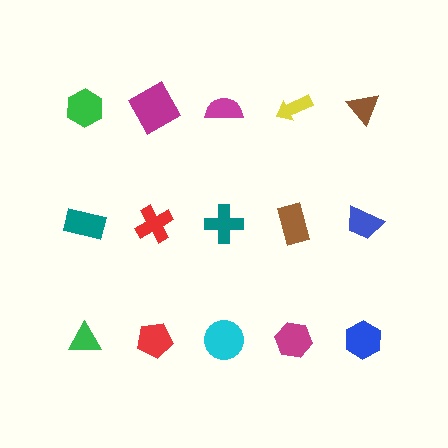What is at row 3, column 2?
A red pentagon.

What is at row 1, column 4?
A yellow arrow.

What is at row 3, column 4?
A magenta hexagon.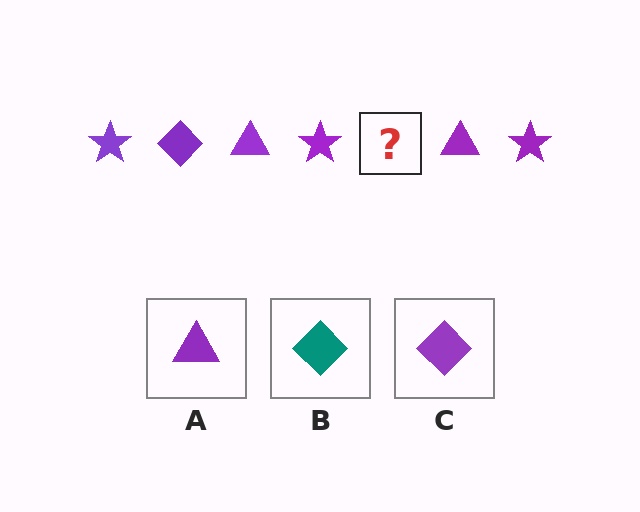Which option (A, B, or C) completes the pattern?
C.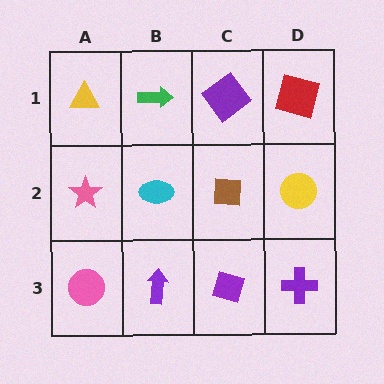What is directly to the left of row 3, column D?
A purple diamond.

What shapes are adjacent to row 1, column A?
A pink star (row 2, column A), a green arrow (row 1, column B).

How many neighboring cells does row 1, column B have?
3.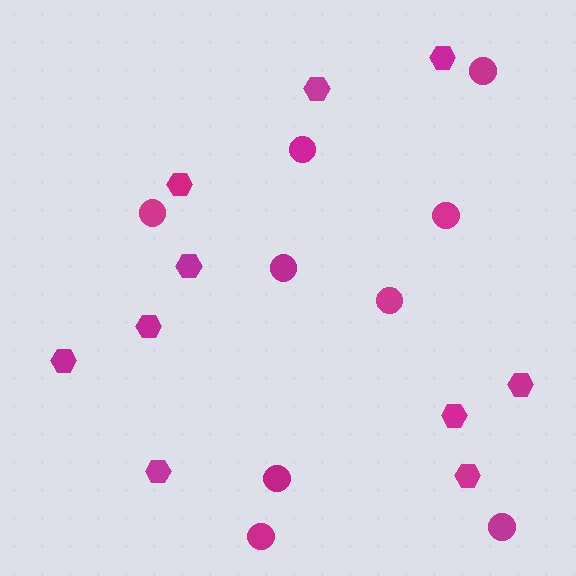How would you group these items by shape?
There are 2 groups: one group of circles (9) and one group of hexagons (10).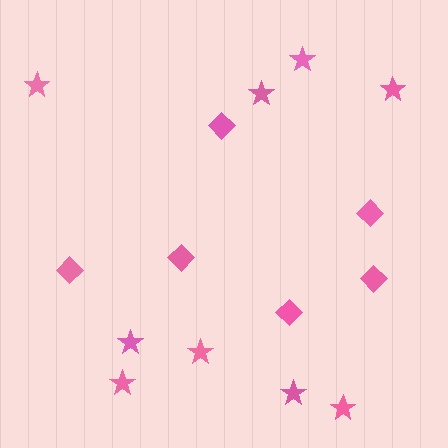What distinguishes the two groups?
There are 2 groups: one group of diamonds (6) and one group of stars (9).